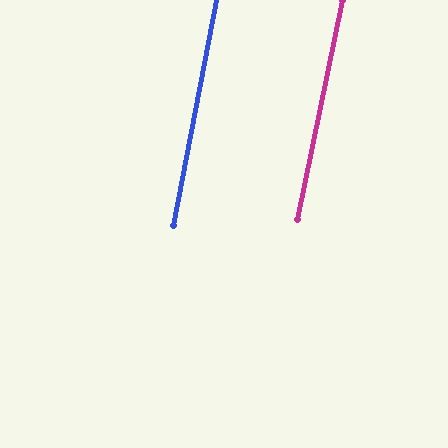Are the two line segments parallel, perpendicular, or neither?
Parallel — their directions differ by only 0.9°.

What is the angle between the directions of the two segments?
Approximately 1 degree.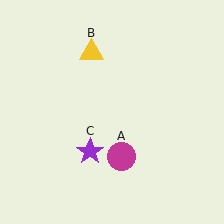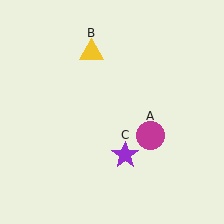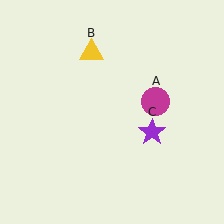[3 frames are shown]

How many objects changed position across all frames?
2 objects changed position: magenta circle (object A), purple star (object C).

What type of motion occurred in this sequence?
The magenta circle (object A), purple star (object C) rotated counterclockwise around the center of the scene.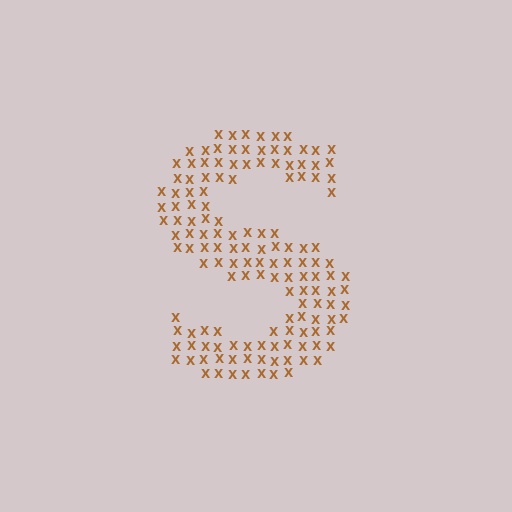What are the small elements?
The small elements are letter X's.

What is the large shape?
The large shape is the letter S.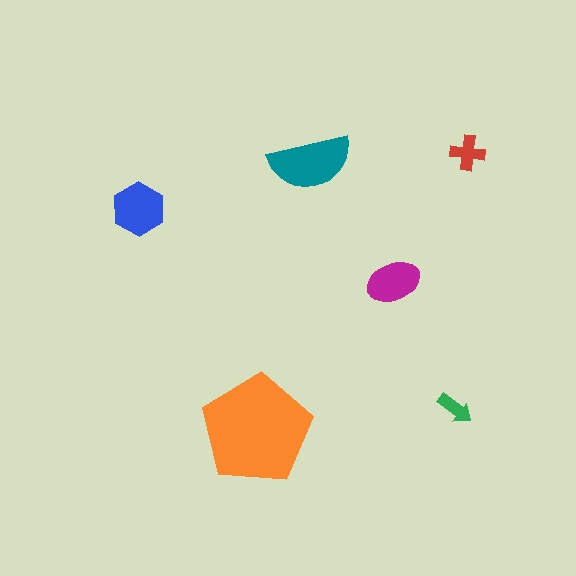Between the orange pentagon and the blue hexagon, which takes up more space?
The orange pentagon.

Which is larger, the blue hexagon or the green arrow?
The blue hexagon.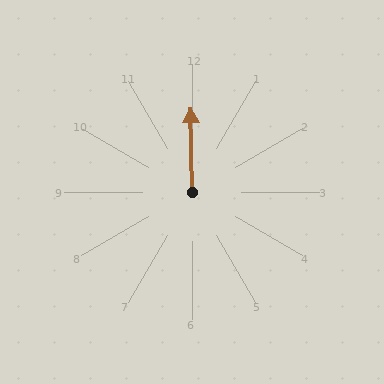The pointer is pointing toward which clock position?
Roughly 12 o'clock.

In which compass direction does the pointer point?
North.